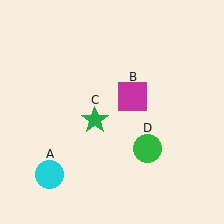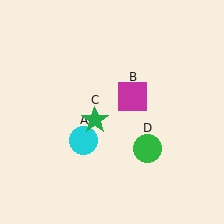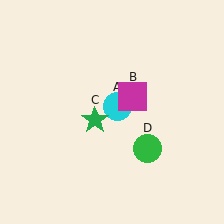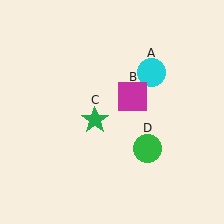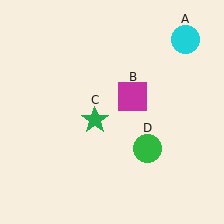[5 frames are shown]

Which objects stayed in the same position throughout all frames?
Magenta square (object B) and green star (object C) and green circle (object D) remained stationary.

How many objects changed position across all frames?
1 object changed position: cyan circle (object A).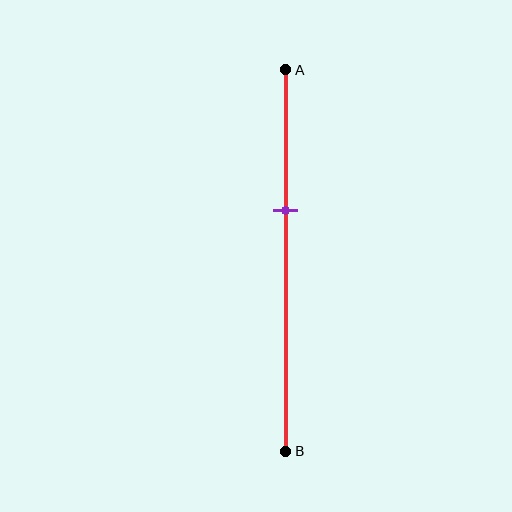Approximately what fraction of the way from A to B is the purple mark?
The purple mark is approximately 35% of the way from A to B.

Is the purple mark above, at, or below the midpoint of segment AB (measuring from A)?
The purple mark is above the midpoint of segment AB.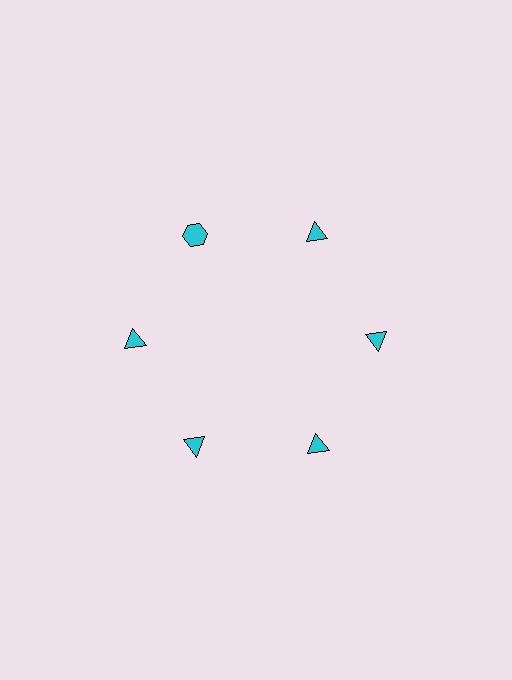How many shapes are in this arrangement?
There are 6 shapes arranged in a ring pattern.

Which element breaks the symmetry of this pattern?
The cyan hexagon at roughly the 11 o'clock position breaks the symmetry. All other shapes are cyan triangles.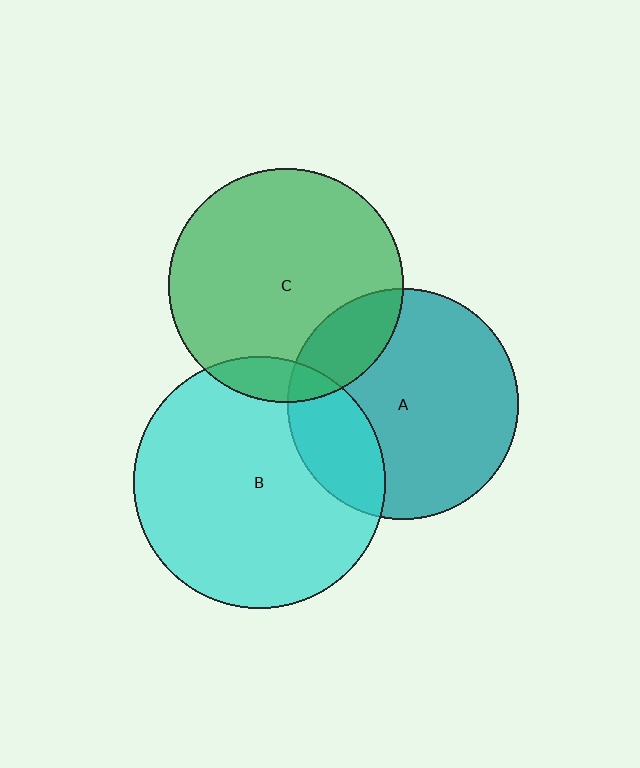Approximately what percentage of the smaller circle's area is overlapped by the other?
Approximately 20%.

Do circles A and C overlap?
Yes.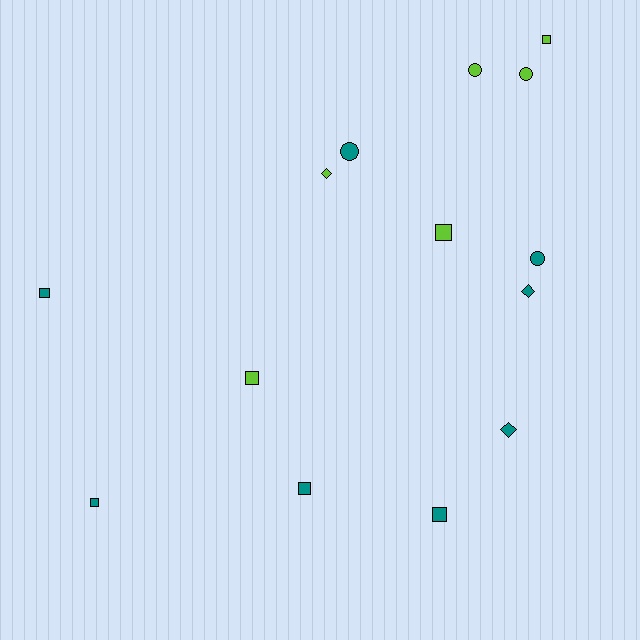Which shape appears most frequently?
Square, with 7 objects.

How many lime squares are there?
There are 3 lime squares.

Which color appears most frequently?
Teal, with 8 objects.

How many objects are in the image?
There are 14 objects.